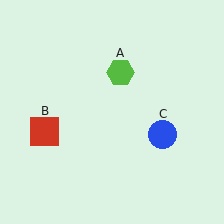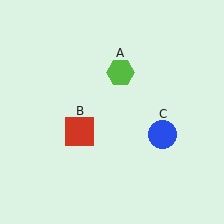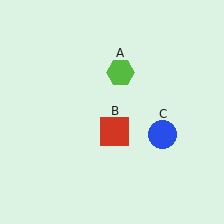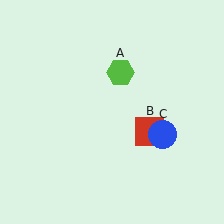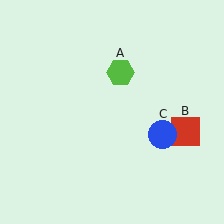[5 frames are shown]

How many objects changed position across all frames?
1 object changed position: red square (object B).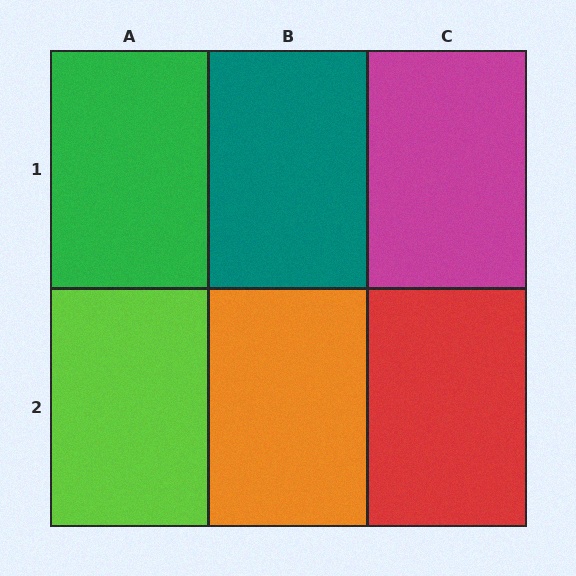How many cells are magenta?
1 cell is magenta.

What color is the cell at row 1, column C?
Magenta.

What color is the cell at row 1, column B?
Teal.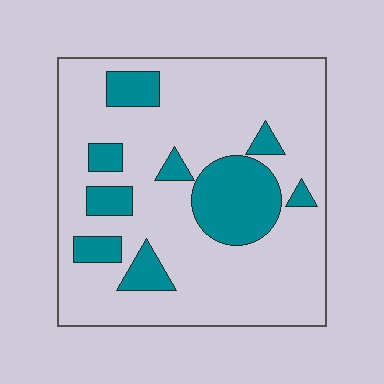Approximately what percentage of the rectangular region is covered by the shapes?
Approximately 20%.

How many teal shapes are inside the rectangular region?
9.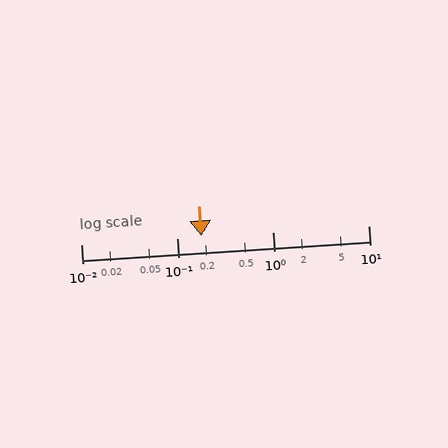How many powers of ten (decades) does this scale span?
The scale spans 3 decades, from 0.01 to 10.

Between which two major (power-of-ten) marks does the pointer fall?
The pointer is between 0.1 and 1.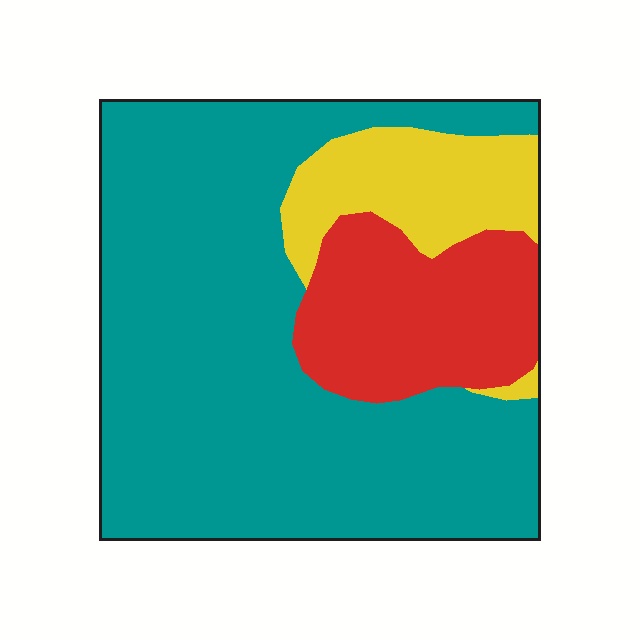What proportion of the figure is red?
Red covers 19% of the figure.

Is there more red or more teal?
Teal.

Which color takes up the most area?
Teal, at roughly 65%.